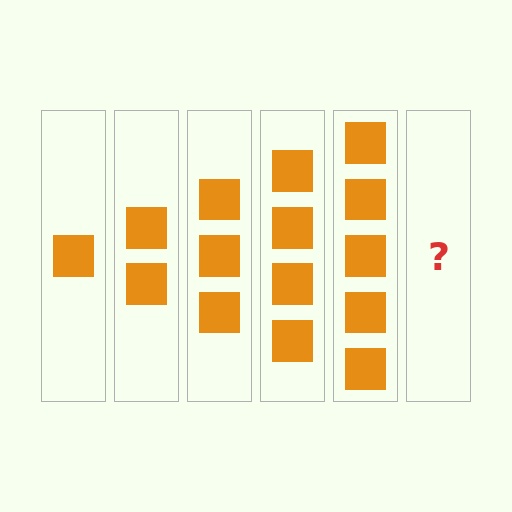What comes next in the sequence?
The next element should be 6 squares.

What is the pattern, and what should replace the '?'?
The pattern is that each step adds one more square. The '?' should be 6 squares.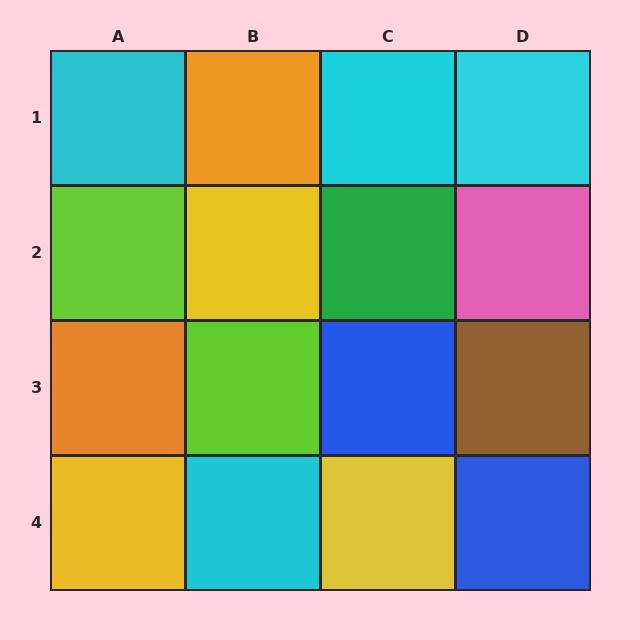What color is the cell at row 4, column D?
Blue.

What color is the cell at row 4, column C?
Yellow.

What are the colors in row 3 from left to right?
Orange, lime, blue, brown.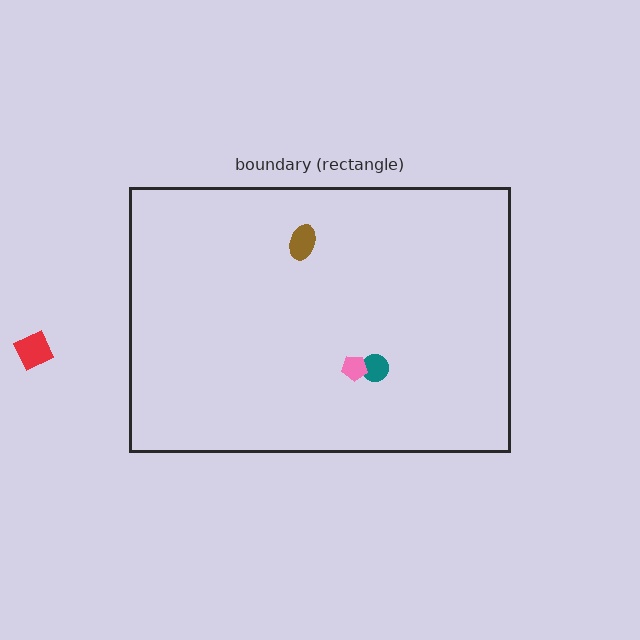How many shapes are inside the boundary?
3 inside, 1 outside.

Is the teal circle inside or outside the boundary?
Inside.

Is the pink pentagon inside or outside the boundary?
Inside.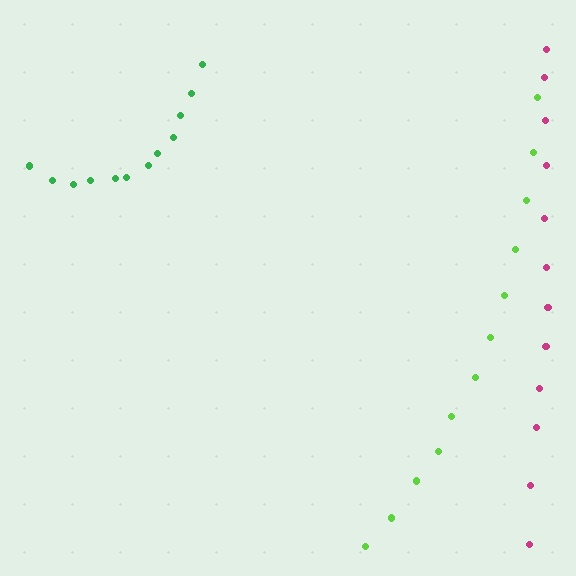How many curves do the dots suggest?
There are 3 distinct paths.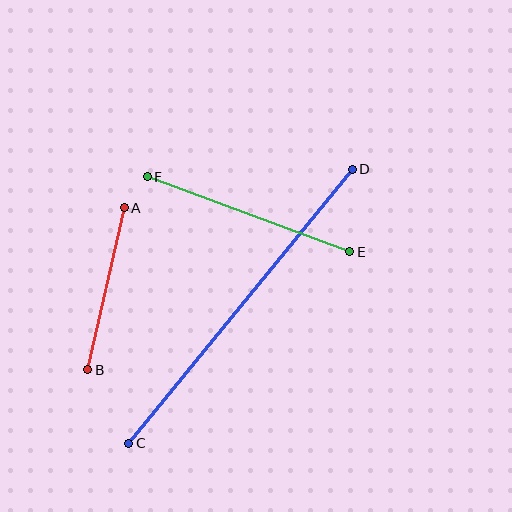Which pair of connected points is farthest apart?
Points C and D are farthest apart.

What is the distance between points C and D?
The distance is approximately 354 pixels.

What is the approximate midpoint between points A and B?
The midpoint is at approximately (106, 289) pixels.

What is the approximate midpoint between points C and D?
The midpoint is at approximately (241, 306) pixels.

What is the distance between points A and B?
The distance is approximately 166 pixels.